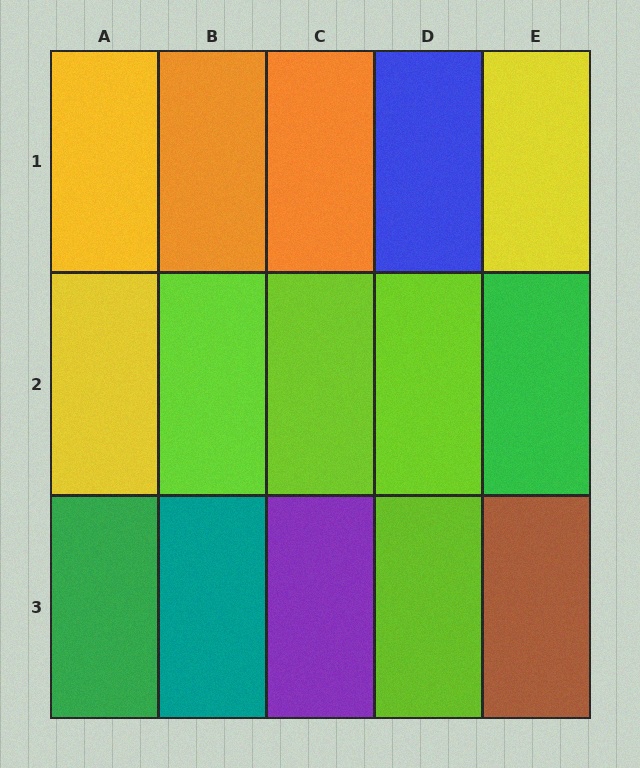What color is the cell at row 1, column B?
Orange.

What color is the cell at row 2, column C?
Lime.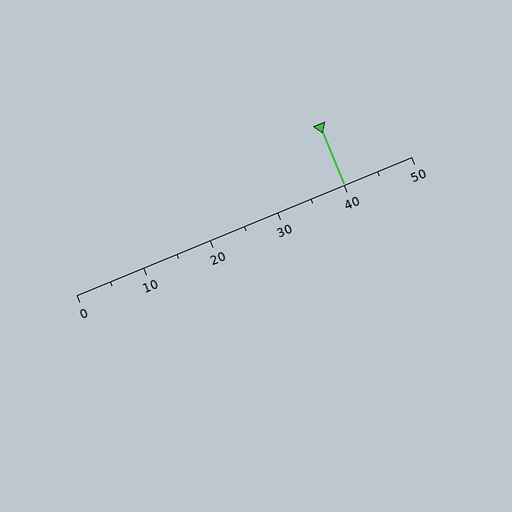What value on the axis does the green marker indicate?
The marker indicates approximately 40.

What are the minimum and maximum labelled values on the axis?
The axis runs from 0 to 50.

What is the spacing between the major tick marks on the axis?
The major ticks are spaced 10 apart.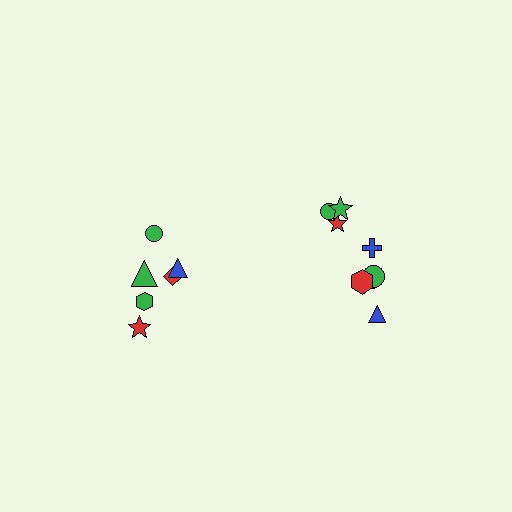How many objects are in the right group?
There are 8 objects.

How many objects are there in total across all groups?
There are 14 objects.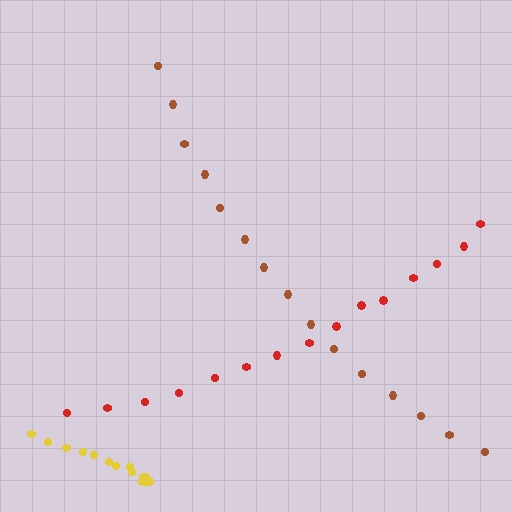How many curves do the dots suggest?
There are 3 distinct paths.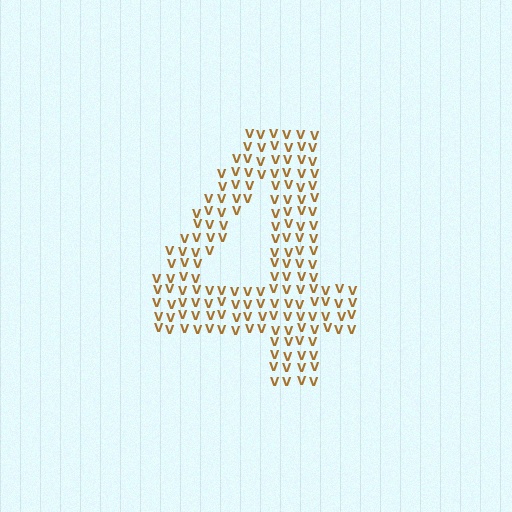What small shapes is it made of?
It is made of small letter V's.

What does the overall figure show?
The overall figure shows the digit 4.